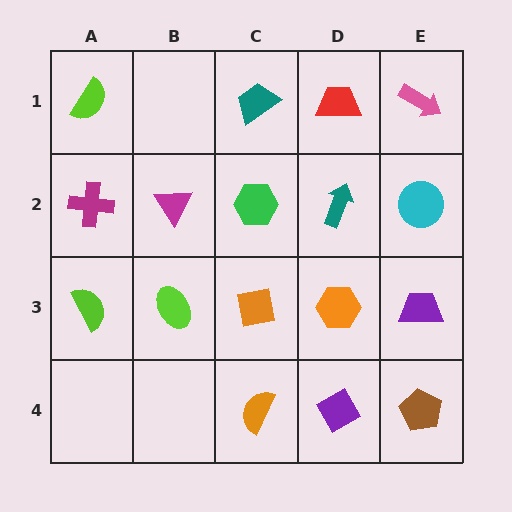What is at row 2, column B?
A magenta triangle.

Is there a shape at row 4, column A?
No, that cell is empty.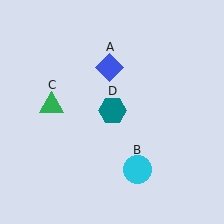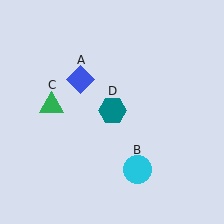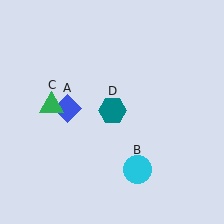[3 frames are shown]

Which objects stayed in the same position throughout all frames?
Cyan circle (object B) and green triangle (object C) and teal hexagon (object D) remained stationary.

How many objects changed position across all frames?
1 object changed position: blue diamond (object A).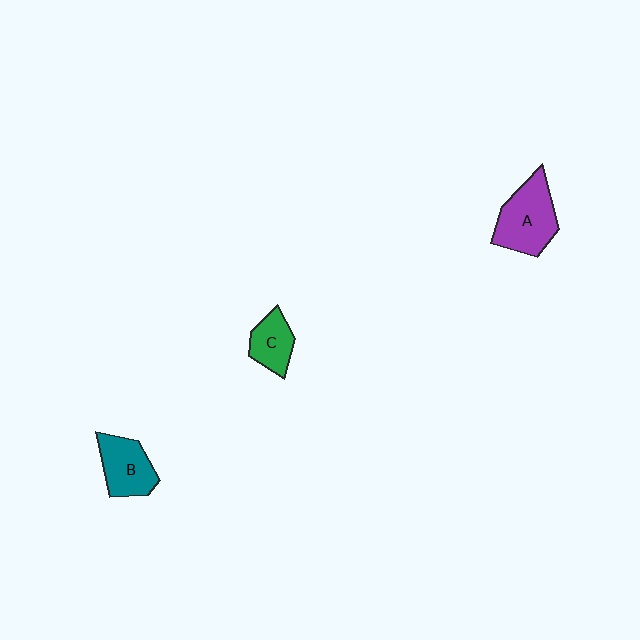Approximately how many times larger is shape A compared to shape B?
Approximately 1.3 times.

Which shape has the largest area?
Shape A (purple).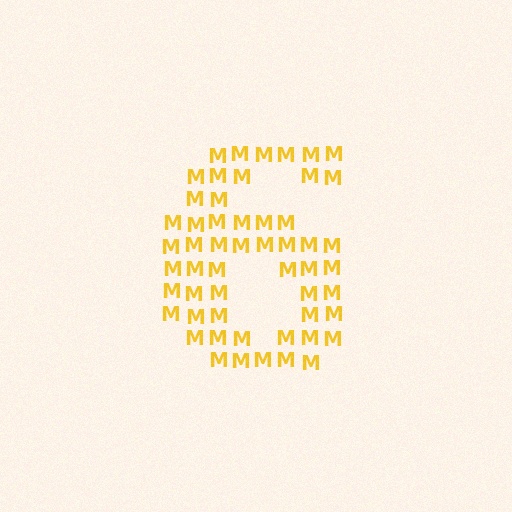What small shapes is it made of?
It is made of small letter M's.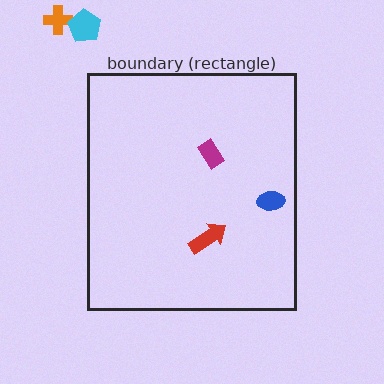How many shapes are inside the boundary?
3 inside, 2 outside.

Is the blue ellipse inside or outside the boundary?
Inside.